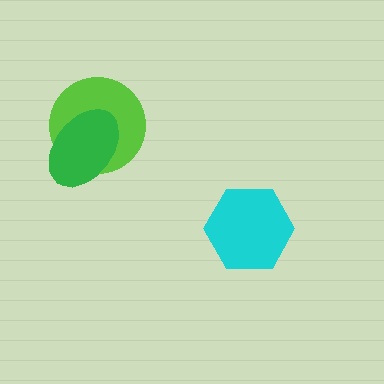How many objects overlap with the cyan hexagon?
0 objects overlap with the cyan hexagon.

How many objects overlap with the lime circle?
1 object overlaps with the lime circle.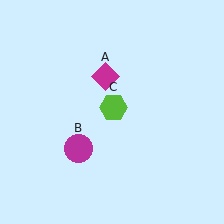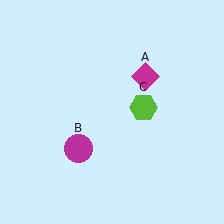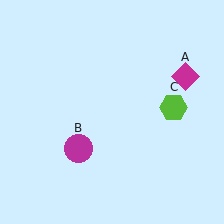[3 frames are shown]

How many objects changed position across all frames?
2 objects changed position: magenta diamond (object A), lime hexagon (object C).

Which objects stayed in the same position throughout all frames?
Magenta circle (object B) remained stationary.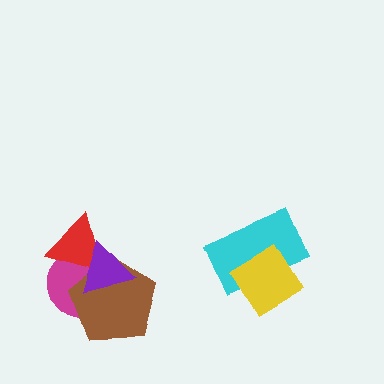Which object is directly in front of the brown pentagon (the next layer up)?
The red triangle is directly in front of the brown pentagon.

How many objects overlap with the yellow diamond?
1 object overlaps with the yellow diamond.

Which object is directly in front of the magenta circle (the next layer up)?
The brown pentagon is directly in front of the magenta circle.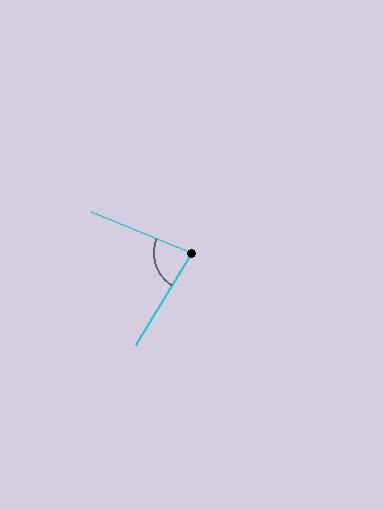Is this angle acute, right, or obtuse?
It is acute.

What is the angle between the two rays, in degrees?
Approximately 81 degrees.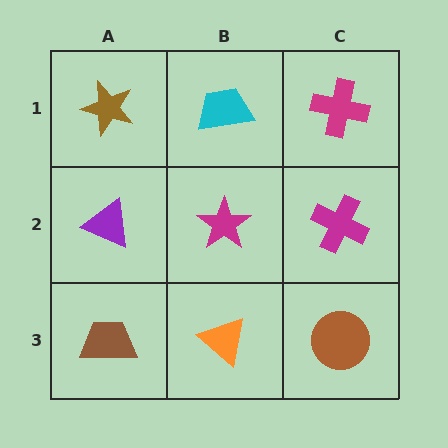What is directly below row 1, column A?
A purple triangle.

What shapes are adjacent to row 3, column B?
A magenta star (row 2, column B), a brown trapezoid (row 3, column A), a brown circle (row 3, column C).